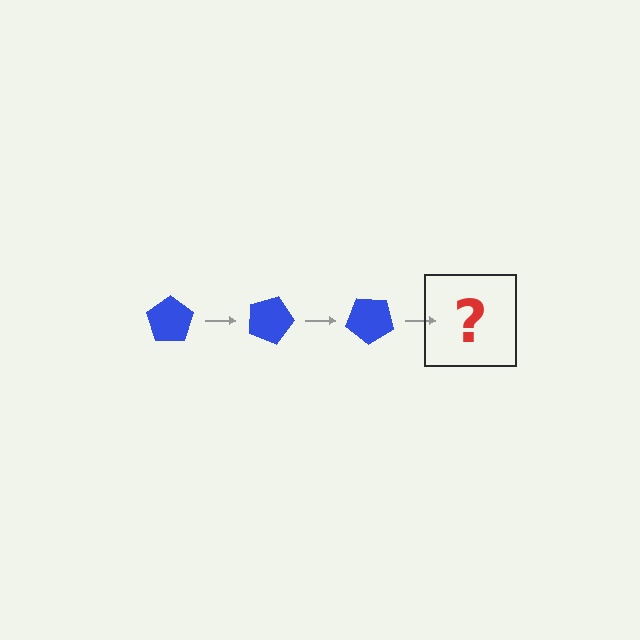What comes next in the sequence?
The next element should be a blue pentagon rotated 60 degrees.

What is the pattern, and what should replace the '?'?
The pattern is that the pentagon rotates 20 degrees each step. The '?' should be a blue pentagon rotated 60 degrees.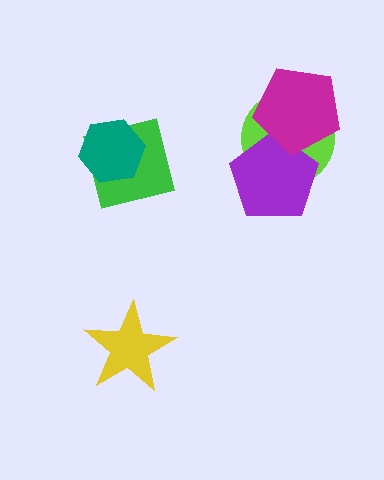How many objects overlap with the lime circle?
2 objects overlap with the lime circle.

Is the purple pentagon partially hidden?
Yes, it is partially covered by another shape.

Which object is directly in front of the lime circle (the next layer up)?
The purple pentagon is directly in front of the lime circle.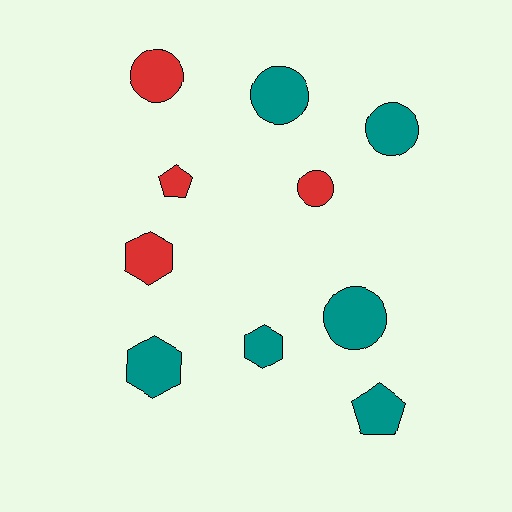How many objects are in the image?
There are 10 objects.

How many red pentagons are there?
There is 1 red pentagon.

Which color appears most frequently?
Teal, with 6 objects.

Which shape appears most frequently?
Circle, with 5 objects.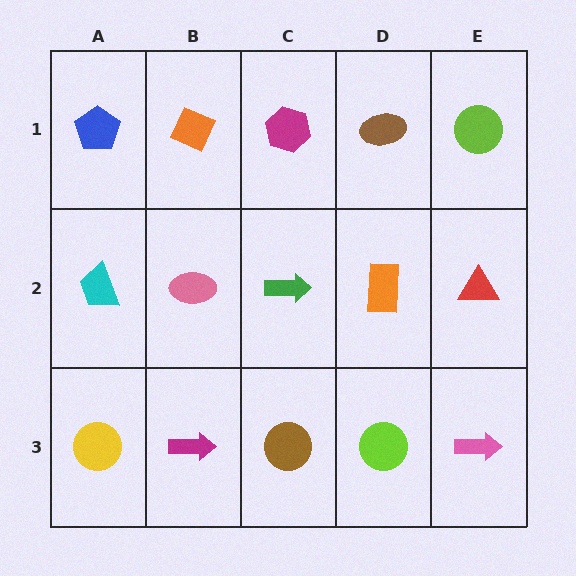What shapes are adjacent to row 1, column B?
A pink ellipse (row 2, column B), a blue pentagon (row 1, column A), a magenta hexagon (row 1, column C).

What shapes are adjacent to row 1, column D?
An orange rectangle (row 2, column D), a magenta hexagon (row 1, column C), a lime circle (row 1, column E).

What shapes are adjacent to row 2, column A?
A blue pentagon (row 1, column A), a yellow circle (row 3, column A), a pink ellipse (row 2, column B).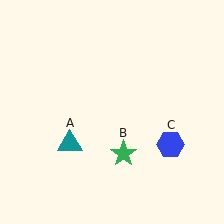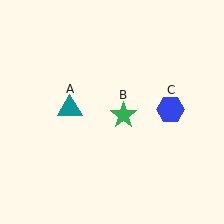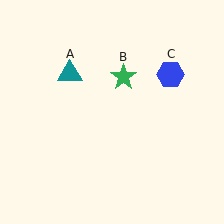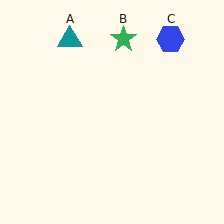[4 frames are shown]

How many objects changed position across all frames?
3 objects changed position: teal triangle (object A), green star (object B), blue hexagon (object C).